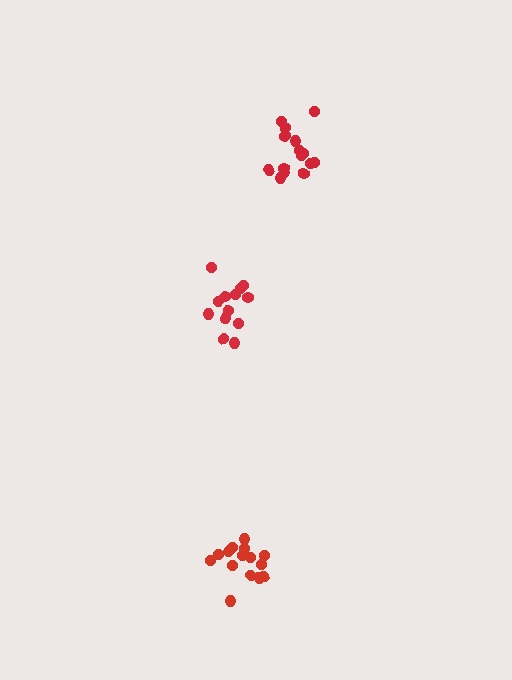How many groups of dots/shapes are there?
There are 3 groups.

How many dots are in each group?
Group 1: 15 dots, Group 2: 13 dots, Group 3: 15 dots (43 total).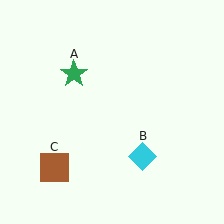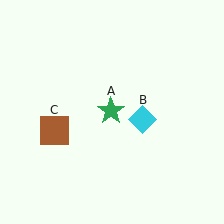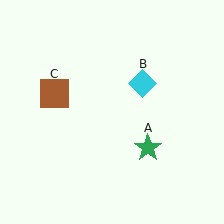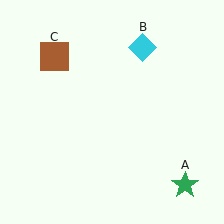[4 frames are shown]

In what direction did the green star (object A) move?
The green star (object A) moved down and to the right.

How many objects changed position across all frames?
3 objects changed position: green star (object A), cyan diamond (object B), brown square (object C).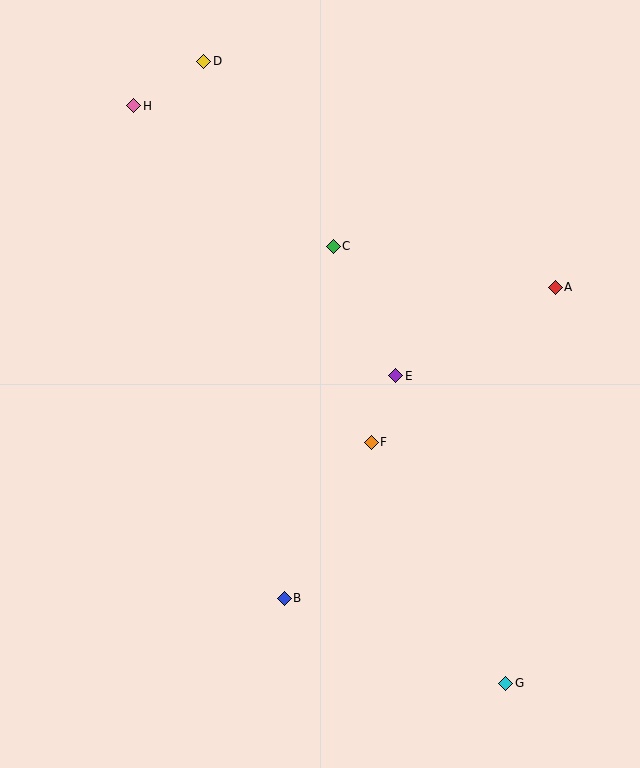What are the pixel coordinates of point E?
Point E is at (396, 376).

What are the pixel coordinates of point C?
Point C is at (333, 246).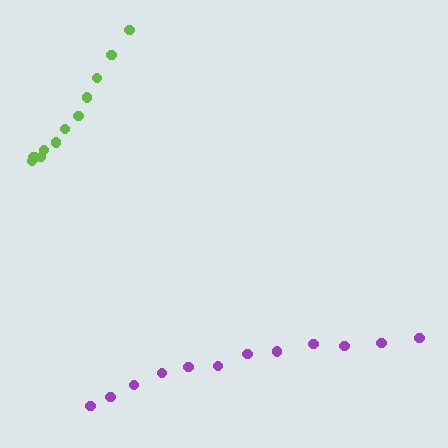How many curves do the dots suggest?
There are 2 distinct paths.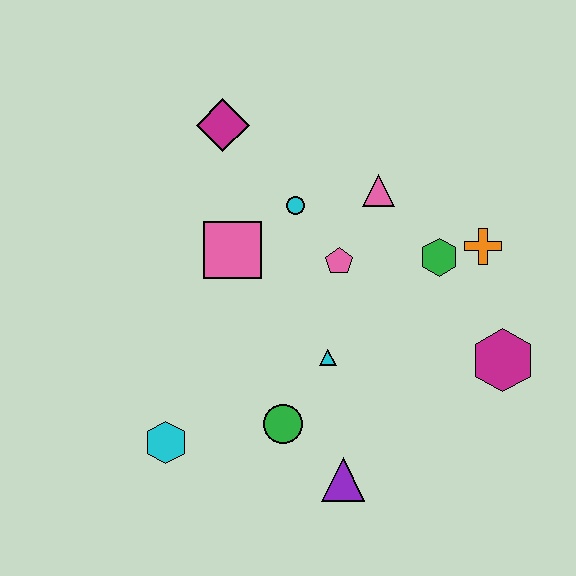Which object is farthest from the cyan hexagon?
The orange cross is farthest from the cyan hexagon.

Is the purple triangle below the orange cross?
Yes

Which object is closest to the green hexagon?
The orange cross is closest to the green hexagon.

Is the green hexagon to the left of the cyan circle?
No